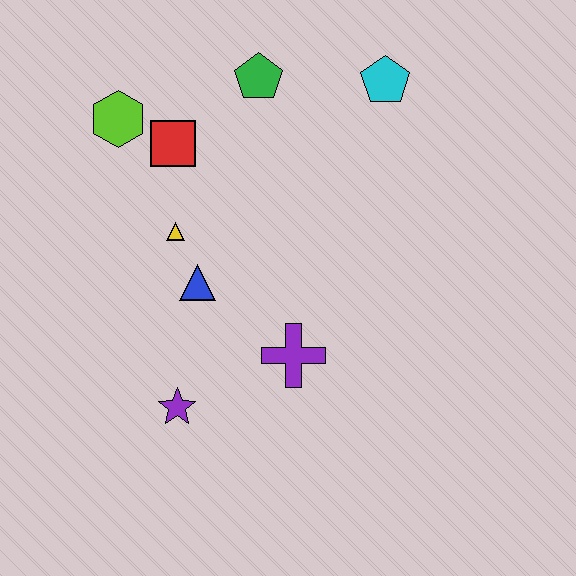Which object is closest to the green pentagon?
The red square is closest to the green pentagon.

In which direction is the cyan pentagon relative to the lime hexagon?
The cyan pentagon is to the right of the lime hexagon.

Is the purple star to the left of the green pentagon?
Yes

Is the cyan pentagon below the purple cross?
No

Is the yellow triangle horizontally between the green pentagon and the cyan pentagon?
No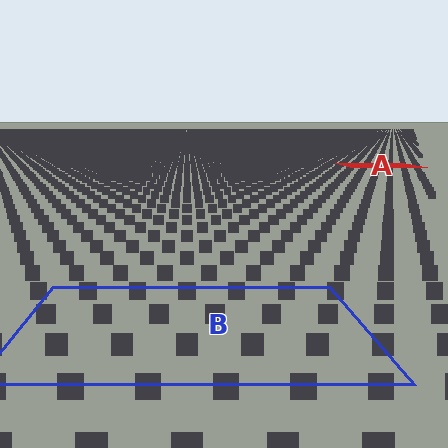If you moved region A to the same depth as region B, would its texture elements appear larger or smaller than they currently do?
They would appear larger. At a closer depth, the same texture elements are projected at a bigger on-screen size.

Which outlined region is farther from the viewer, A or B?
Region A is farther from the viewer — the texture elements inside it appear smaller and more densely packed.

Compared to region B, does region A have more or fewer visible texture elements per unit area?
Region A has more texture elements per unit area — they are packed more densely because it is farther away.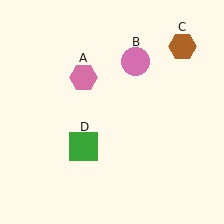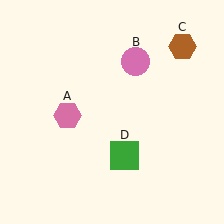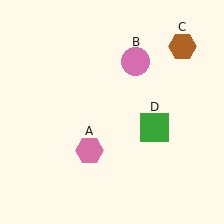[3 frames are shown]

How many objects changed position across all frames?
2 objects changed position: pink hexagon (object A), green square (object D).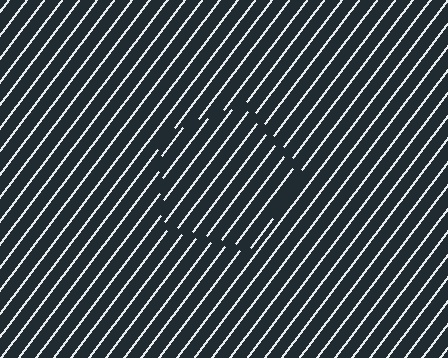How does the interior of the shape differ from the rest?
The interior of the shape contains the same grating, shifted by half a period — the contour is defined by the phase discontinuity where line-ends from the inner and outer gratings abut.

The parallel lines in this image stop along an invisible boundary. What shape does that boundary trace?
An illusory pentagon. The interior of the shape contains the same grating, shifted by half a period — the contour is defined by the phase discontinuity where line-ends from the inner and outer gratings abut.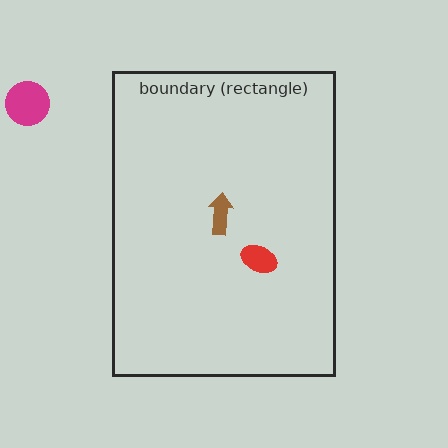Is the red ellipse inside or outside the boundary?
Inside.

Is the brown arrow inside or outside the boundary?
Inside.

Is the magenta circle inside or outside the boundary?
Outside.